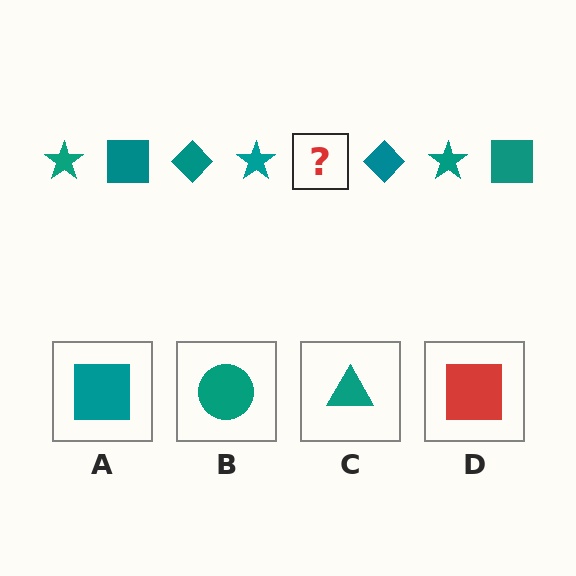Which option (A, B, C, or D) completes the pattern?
A.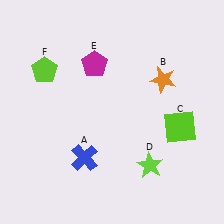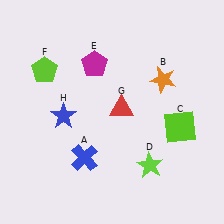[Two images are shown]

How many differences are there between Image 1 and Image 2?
There are 2 differences between the two images.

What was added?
A red triangle (G), a blue star (H) were added in Image 2.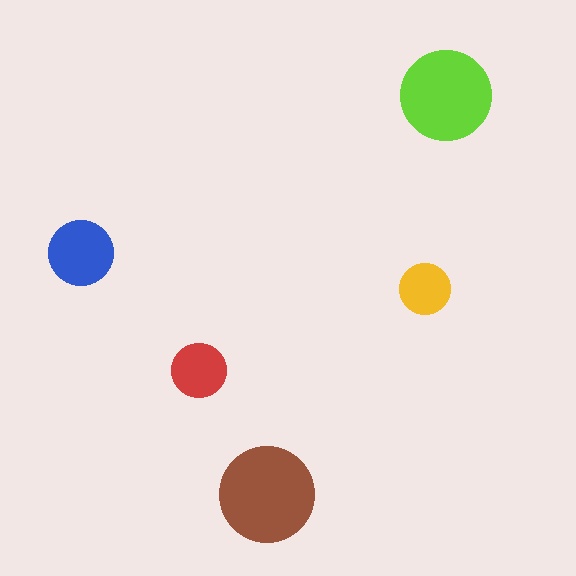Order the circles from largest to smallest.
the brown one, the lime one, the blue one, the red one, the yellow one.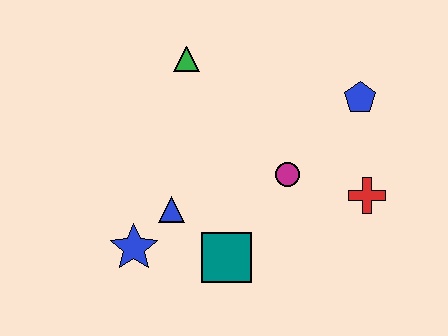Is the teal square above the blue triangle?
No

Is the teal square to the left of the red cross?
Yes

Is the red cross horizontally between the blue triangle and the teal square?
No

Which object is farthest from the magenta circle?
The blue star is farthest from the magenta circle.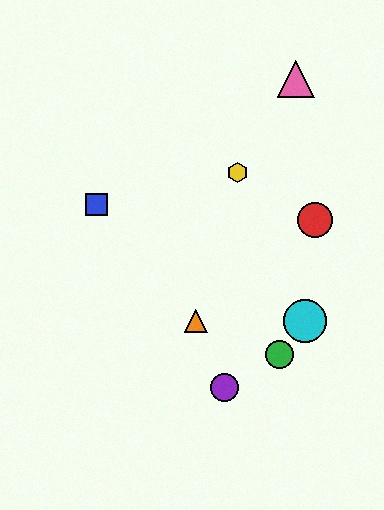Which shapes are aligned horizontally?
The orange triangle, the cyan circle are aligned horizontally.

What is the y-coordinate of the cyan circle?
The cyan circle is at y≈321.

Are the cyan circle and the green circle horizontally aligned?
No, the cyan circle is at y≈321 and the green circle is at y≈355.